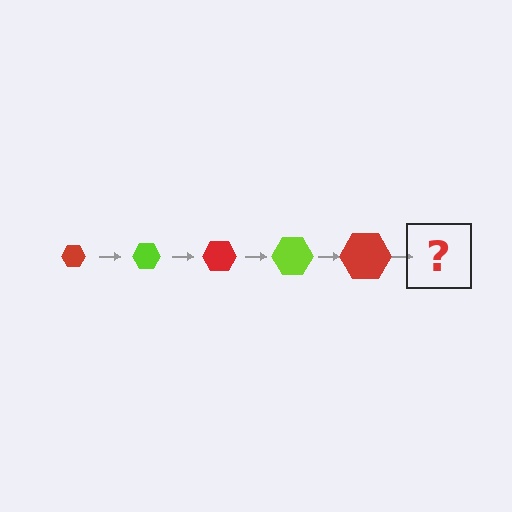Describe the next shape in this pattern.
It should be a lime hexagon, larger than the previous one.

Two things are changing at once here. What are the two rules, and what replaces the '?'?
The two rules are that the hexagon grows larger each step and the color cycles through red and lime. The '?' should be a lime hexagon, larger than the previous one.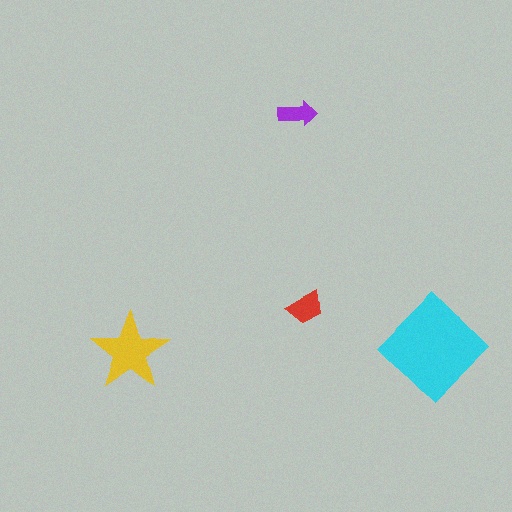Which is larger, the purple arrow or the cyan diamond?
The cyan diamond.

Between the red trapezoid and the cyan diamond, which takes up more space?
The cyan diamond.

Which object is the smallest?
The purple arrow.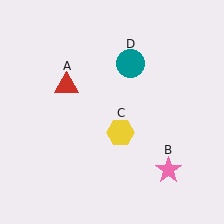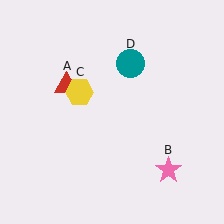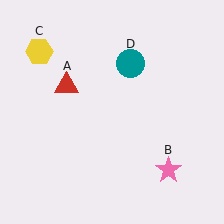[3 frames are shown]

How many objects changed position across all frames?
1 object changed position: yellow hexagon (object C).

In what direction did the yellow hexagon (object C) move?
The yellow hexagon (object C) moved up and to the left.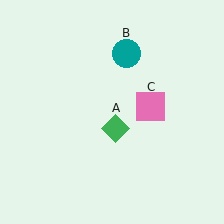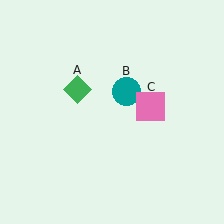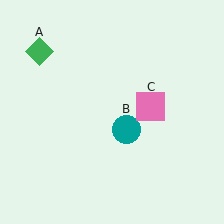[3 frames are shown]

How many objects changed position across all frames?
2 objects changed position: green diamond (object A), teal circle (object B).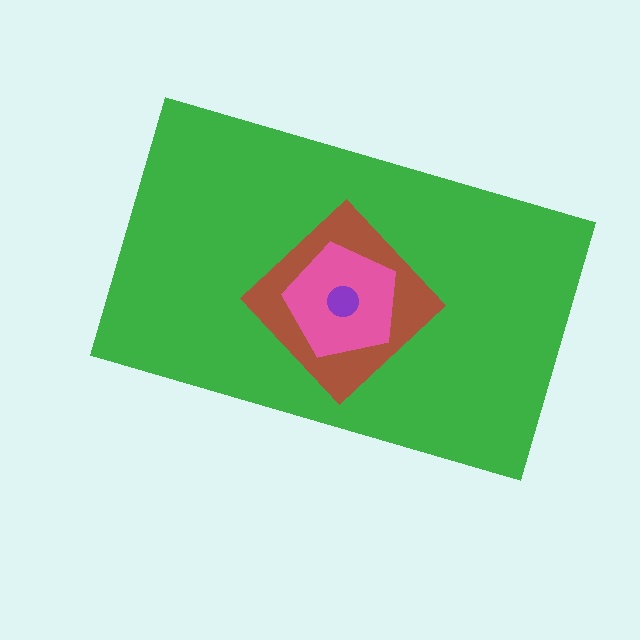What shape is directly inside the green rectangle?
The brown diamond.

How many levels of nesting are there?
4.